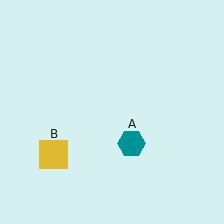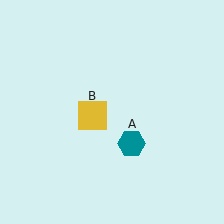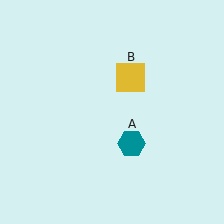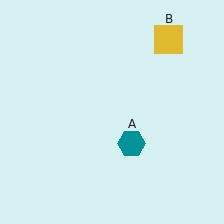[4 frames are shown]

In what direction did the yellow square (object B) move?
The yellow square (object B) moved up and to the right.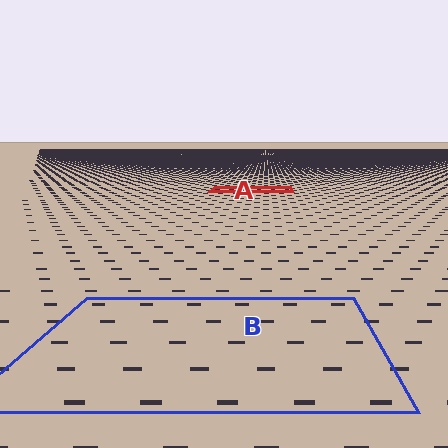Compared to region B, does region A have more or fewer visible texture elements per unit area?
Region A has more texture elements per unit area — they are packed more densely because it is farther away.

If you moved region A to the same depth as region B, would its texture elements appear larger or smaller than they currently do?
They would appear larger. At a closer depth, the same texture elements are projected at a bigger on-screen size.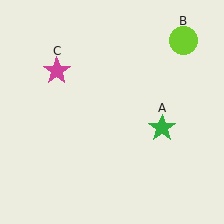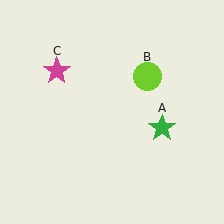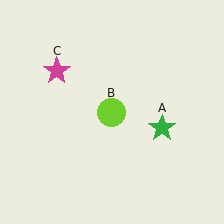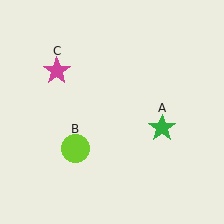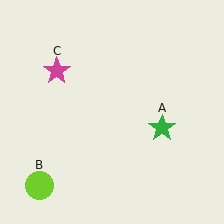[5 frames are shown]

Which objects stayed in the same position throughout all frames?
Green star (object A) and magenta star (object C) remained stationary.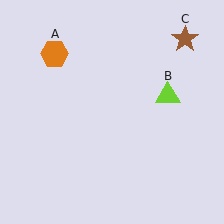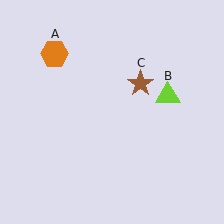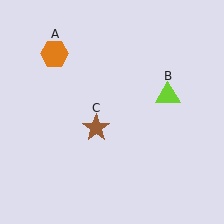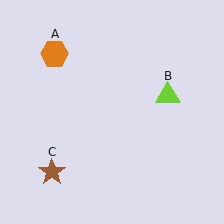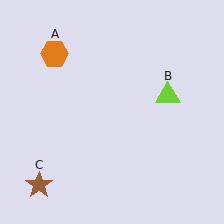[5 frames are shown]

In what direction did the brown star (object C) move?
The brown star (object C) moved down and to the left.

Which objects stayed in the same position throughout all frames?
Orange hexagon (object A) and lime triangle (object B) remained stationary.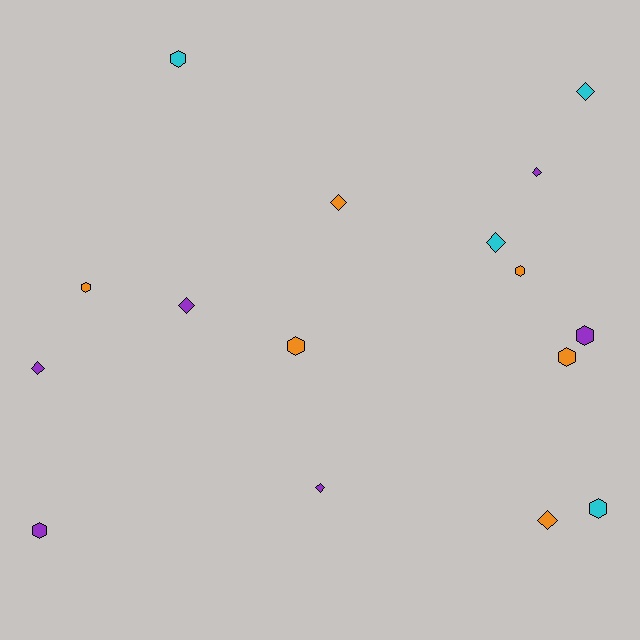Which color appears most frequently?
Orange, with 6 objects.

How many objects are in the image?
There are 16 objects.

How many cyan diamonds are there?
There are 2 cyan diamonds.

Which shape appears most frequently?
Hexagon, with 8 objects.